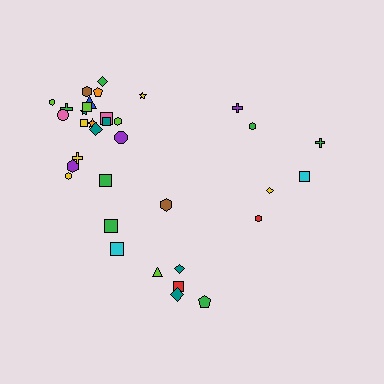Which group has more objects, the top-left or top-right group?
The top-left group.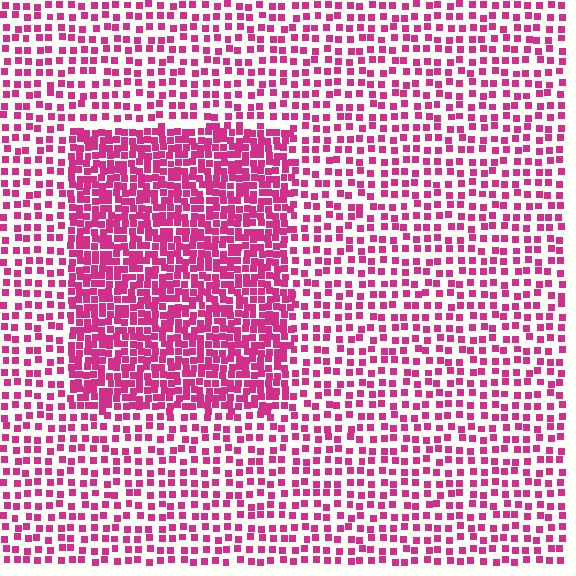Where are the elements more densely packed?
The elements are more densely packed inside the rectangle boundary.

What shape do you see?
I see a rectangle.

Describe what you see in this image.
The image contains small magenta elements arranged at two different densities. A rectangle-shaped region is visible where the elements are more densely packed than the surrounding area.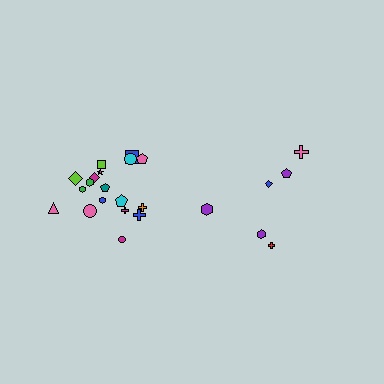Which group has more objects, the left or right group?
The left group.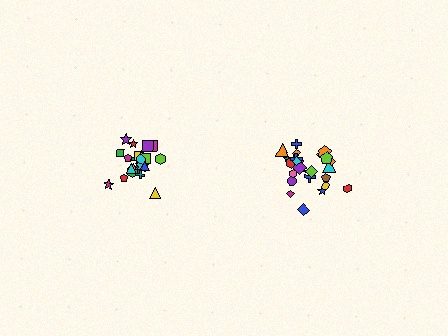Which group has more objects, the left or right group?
The right group.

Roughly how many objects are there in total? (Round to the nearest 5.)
Roughly 45 objects in total.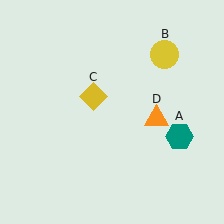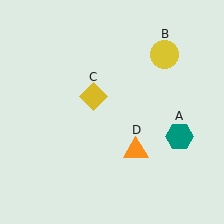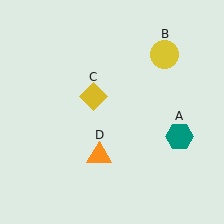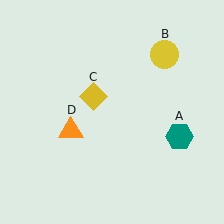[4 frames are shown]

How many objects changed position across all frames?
1 object changed position: orange triangle (object D).